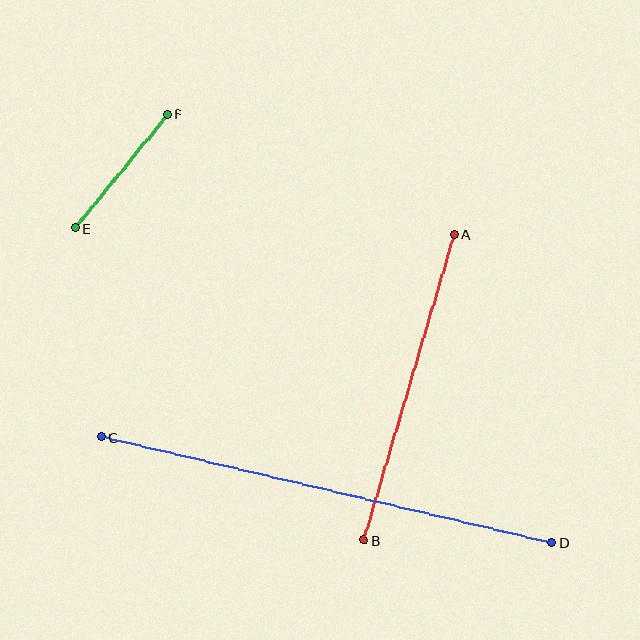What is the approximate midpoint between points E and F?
The midpoint is at approximately (121, 171) pixels.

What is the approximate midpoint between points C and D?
The midpoint is at approximately (327, 490) pixels.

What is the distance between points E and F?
The distance is approximately 147 pixels.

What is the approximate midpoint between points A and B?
The midpoint is at approximately (409, 388) pixels.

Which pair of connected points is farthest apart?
Points C and D are farthest apart.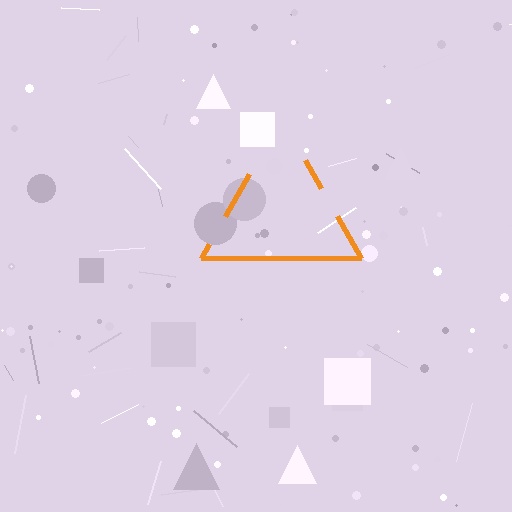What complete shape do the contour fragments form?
The contour fragments form a triangle.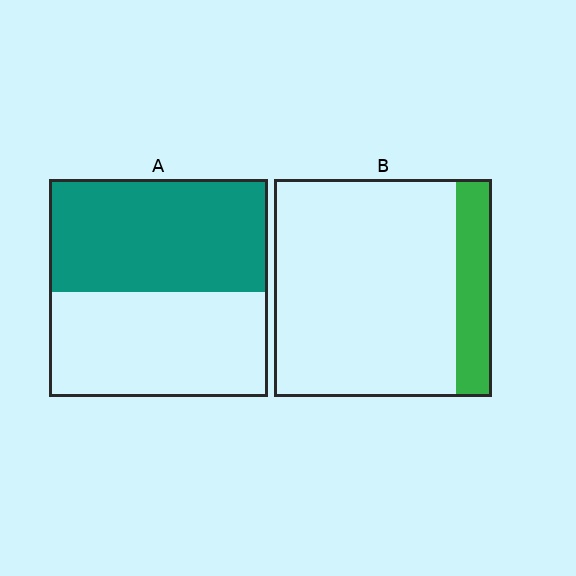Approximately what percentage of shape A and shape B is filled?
A is approximately 50% and B is approximately 15%.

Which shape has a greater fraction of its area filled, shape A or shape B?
Shape A.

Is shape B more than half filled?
No.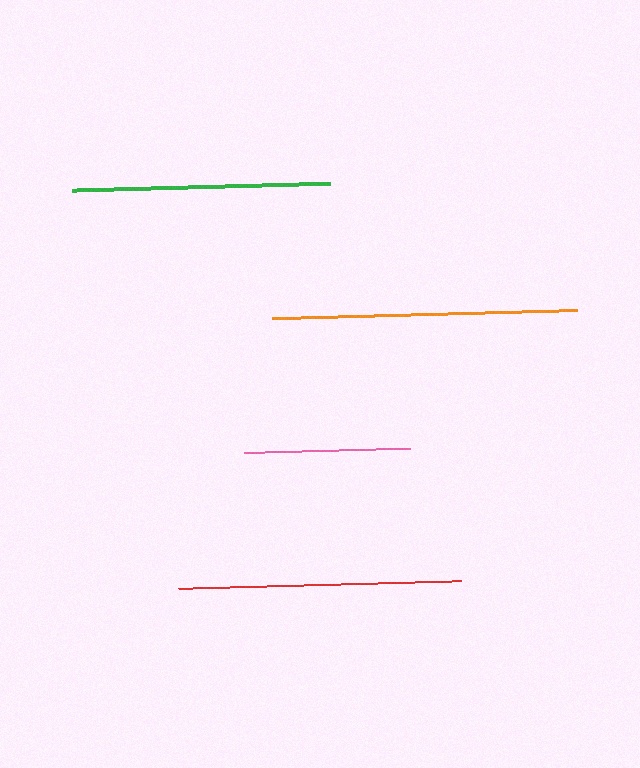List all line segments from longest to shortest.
From longest to shortest: orange, red, green, pink.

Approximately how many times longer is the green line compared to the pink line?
The green line is approximately 1.6 times the length of the pink line.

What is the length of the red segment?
The red segment is approximately 284 pixels long.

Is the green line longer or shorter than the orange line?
The orange line is longer than the green line.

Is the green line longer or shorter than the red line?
The red line is longer than the green line.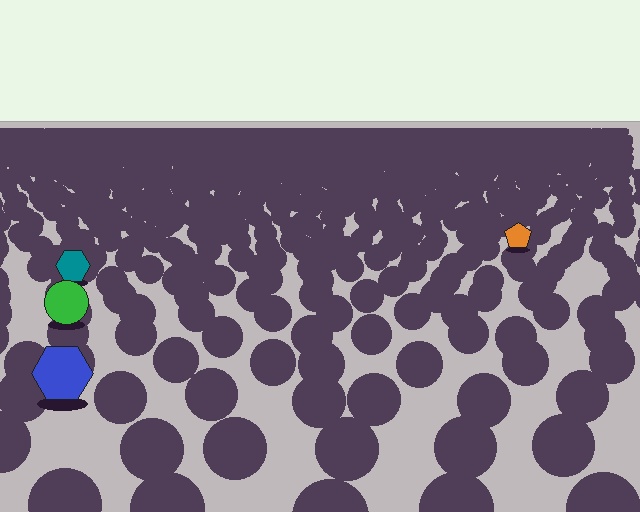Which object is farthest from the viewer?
The orange pentagon is farthest from the viewer. It appears smaller and the ground texture around it is denser.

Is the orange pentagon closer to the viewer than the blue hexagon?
No. The blue hexagon is closer — you can tell from the texture gradient: the ground texture is coarser near it.